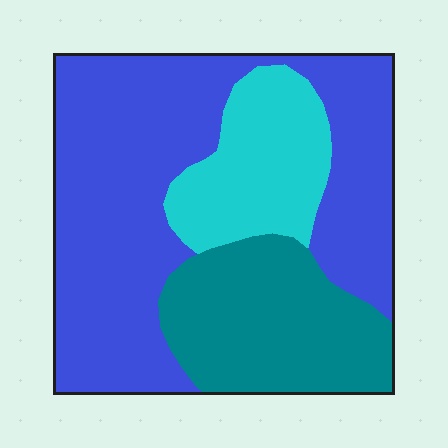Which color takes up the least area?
Cyan, at roughly 20%.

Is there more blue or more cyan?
Blue.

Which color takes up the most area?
Blue, at roughly 55%.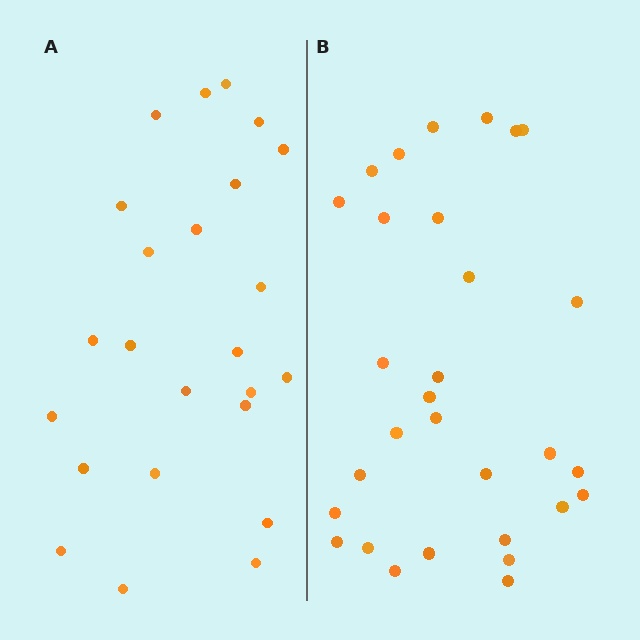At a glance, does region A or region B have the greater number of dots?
Region B (the right region) has more dots.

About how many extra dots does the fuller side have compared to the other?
Region B has about 6 more dots than region A.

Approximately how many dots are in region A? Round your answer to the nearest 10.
About 20 dots. (The exact count is 24, which rounds to 20.)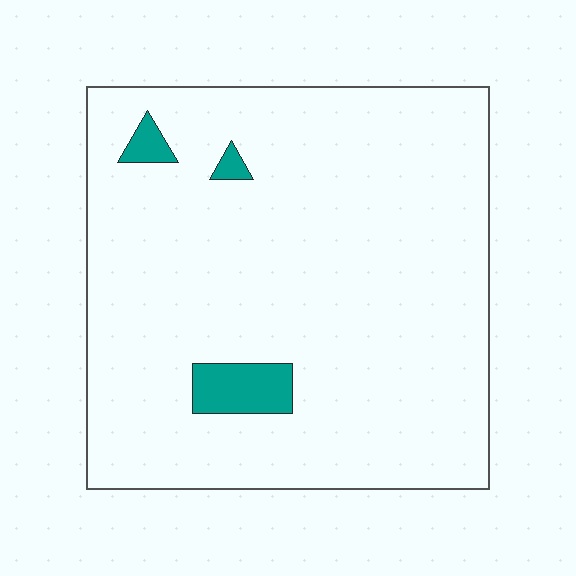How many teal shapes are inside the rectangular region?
3.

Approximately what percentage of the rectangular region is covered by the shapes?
Approximately 5%.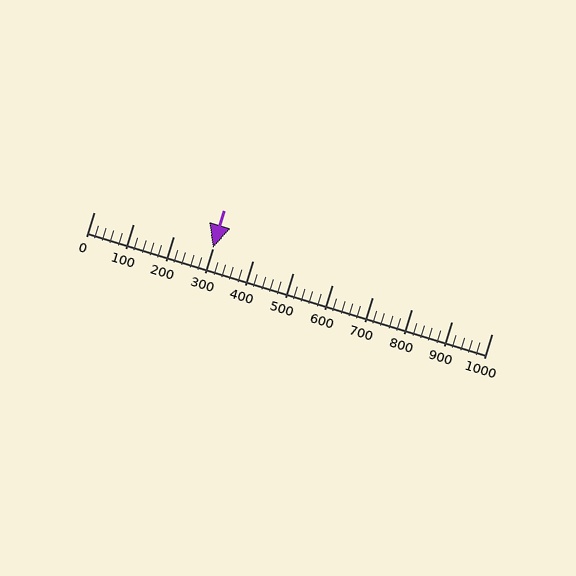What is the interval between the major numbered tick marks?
The major tick marks are spaced 100 units apart.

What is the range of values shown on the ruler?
The ruler shows values from 0 to 1000.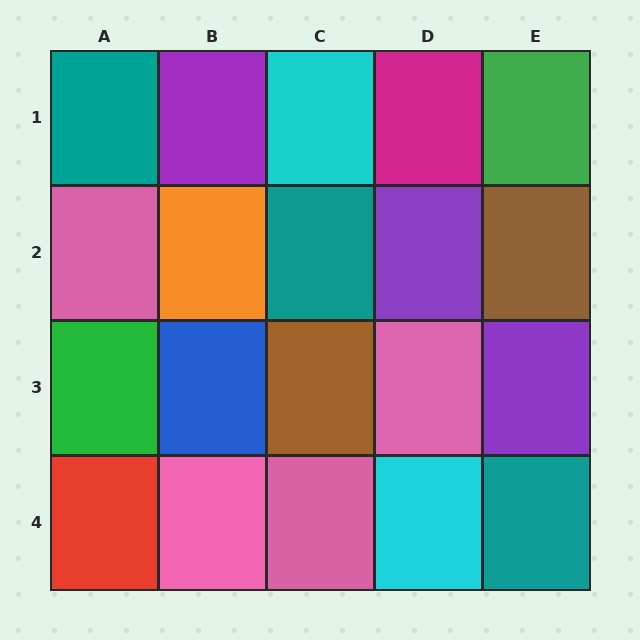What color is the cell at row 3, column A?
Green.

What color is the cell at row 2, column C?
Teal.